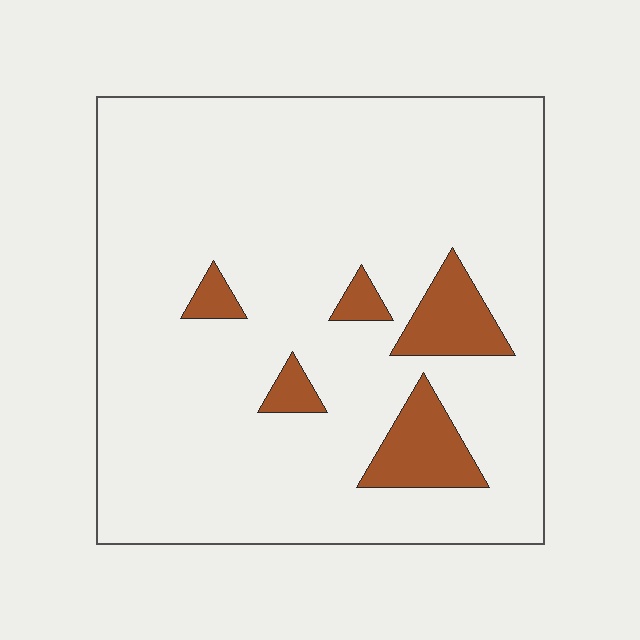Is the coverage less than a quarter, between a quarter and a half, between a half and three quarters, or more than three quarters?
Less than a quarter.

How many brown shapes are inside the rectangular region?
5.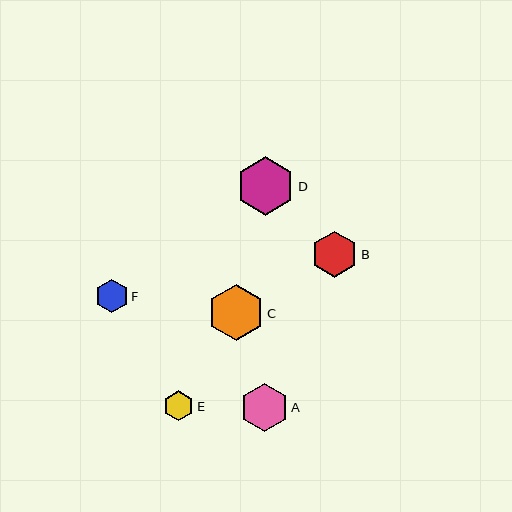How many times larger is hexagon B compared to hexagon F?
Hexagon B is approximately 1.4 times the size of hexagon F.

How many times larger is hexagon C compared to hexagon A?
Hexagon C is approximately 1.2 times the size of hexagon A.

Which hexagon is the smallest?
Hexagon E is the smallest with a size of approximately 30 pixels.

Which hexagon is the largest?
Hexagon D is the largest with a size of approximately 58 pixels.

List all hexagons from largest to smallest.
From largest to smallest: D, C, A, B, F, E.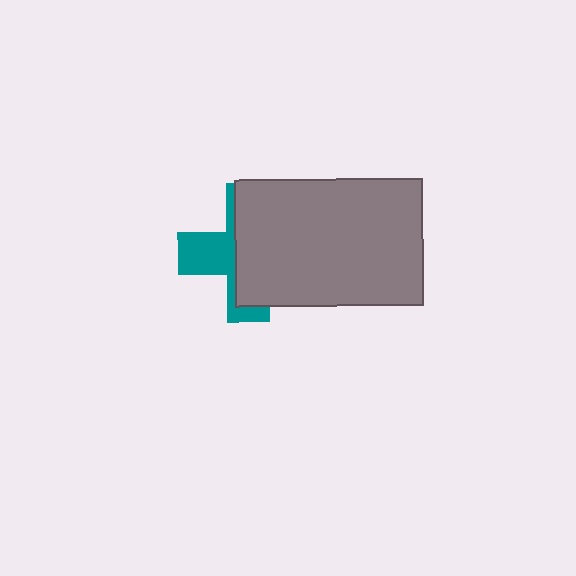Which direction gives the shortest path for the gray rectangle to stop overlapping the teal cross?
Moving right gives the shortest separation.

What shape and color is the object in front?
The object in front is a gray rectangle.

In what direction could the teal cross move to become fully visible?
The teal cross could move left. That would shift it out from behind the gray rectangle entirely.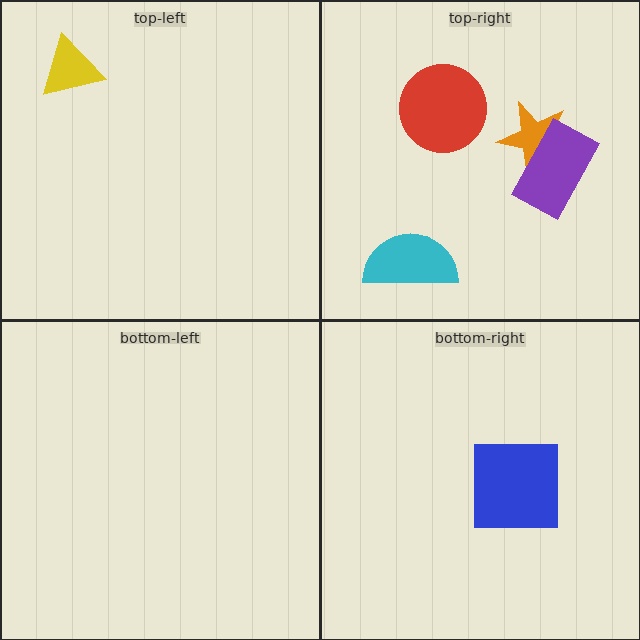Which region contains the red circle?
The top-right region.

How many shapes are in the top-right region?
4.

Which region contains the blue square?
The bottom-right region.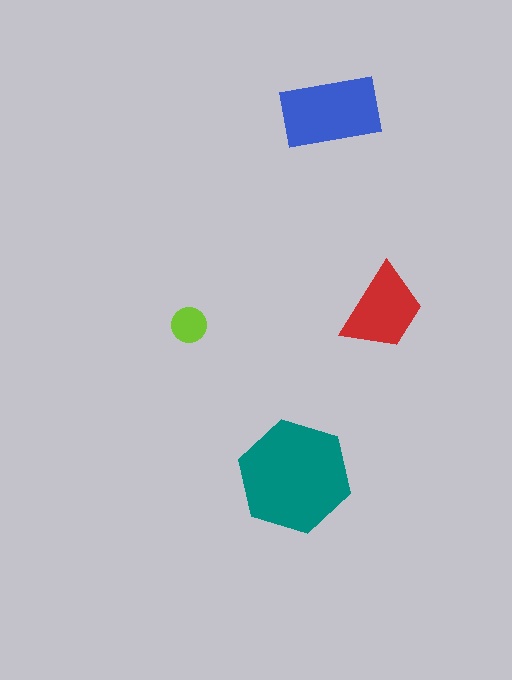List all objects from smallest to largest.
The lime circle, the red trapezoid, the blue rectangle, the teal hexagon.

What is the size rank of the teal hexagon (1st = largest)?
1st.